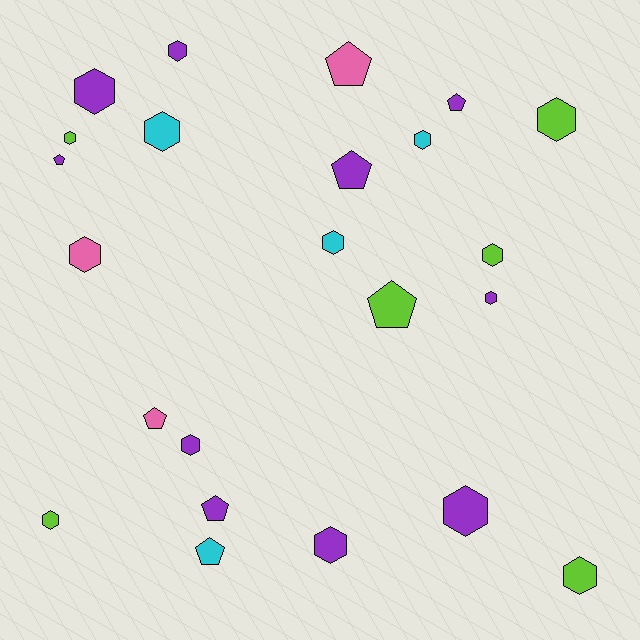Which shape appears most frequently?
Hexagon, with 15 objects.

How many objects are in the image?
There are 23 objects.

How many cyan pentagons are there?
There is 1 cyan pentagon.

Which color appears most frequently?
Purple, with 10 objects.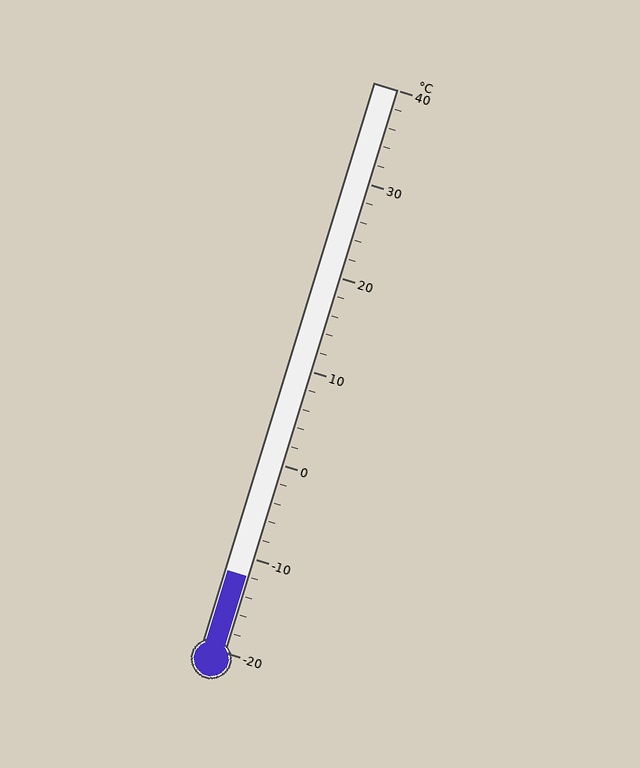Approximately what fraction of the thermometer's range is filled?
The thermometer is filled to approximately 15% of its range.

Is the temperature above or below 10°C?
The temperature is below 10°C.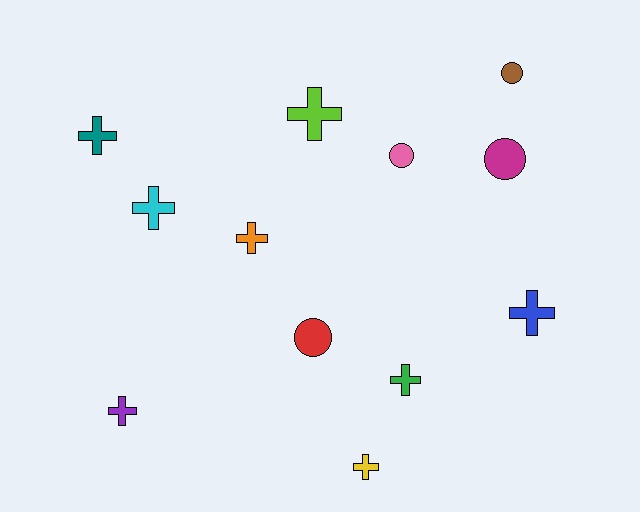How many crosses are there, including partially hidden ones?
There are 8 crosses.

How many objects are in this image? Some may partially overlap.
There are 12 objects.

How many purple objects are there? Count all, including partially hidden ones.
There is 1 purple object.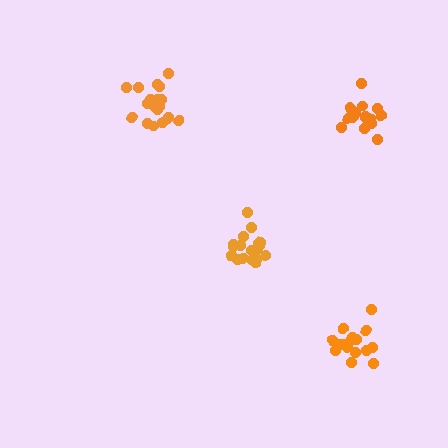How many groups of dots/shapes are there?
There are 4 groups.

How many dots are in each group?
Group 1: 17 dots, Group 2: 19 dots, Group 3: 20 dots, Group 4: 18 dots (74 total).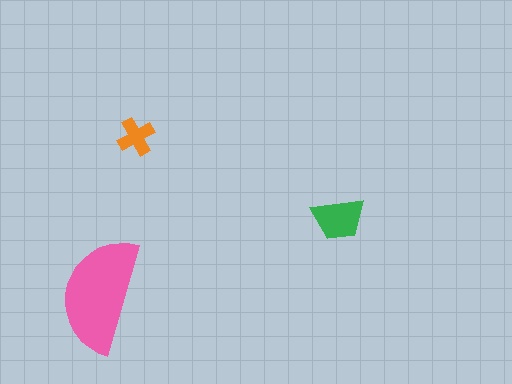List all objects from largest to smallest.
The pink semicircle, the green trapezoid, the orange cross.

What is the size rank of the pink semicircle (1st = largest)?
1st.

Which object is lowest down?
The pink semicircle is bottommost.